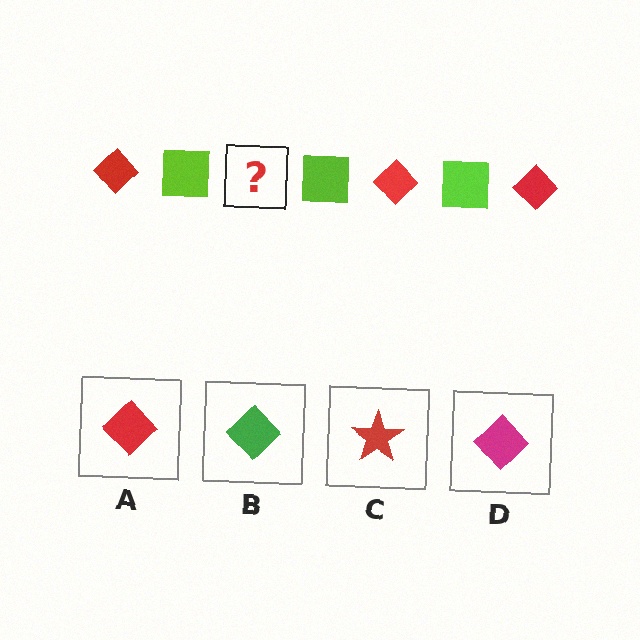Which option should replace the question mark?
Option A.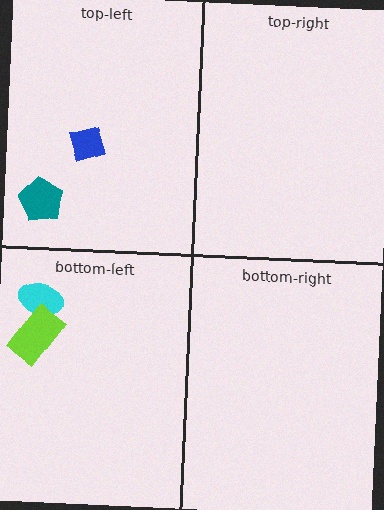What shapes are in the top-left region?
The blue diamond, the teal pentagon.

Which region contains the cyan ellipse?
The bottom-left region.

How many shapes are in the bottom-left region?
2.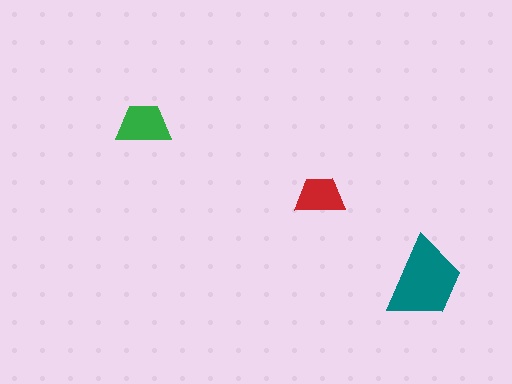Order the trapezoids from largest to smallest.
the teal one, the green one, the red one.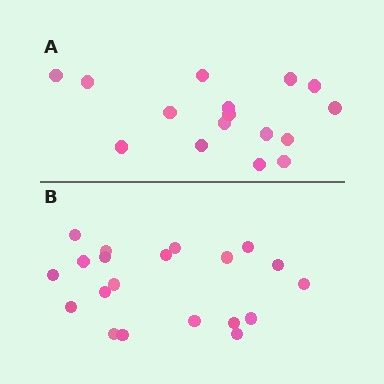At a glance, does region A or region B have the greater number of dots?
Region B (the bottom region) has more dots.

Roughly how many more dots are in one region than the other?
Region B has about 4 more dots than region A.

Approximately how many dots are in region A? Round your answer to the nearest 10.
About 20 dots. (The exact count is 16, which rounds to 20.)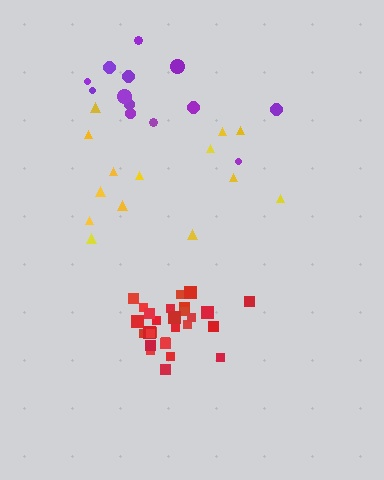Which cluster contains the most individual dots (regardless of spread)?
Red (28).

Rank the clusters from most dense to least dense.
red, yellow, purple.